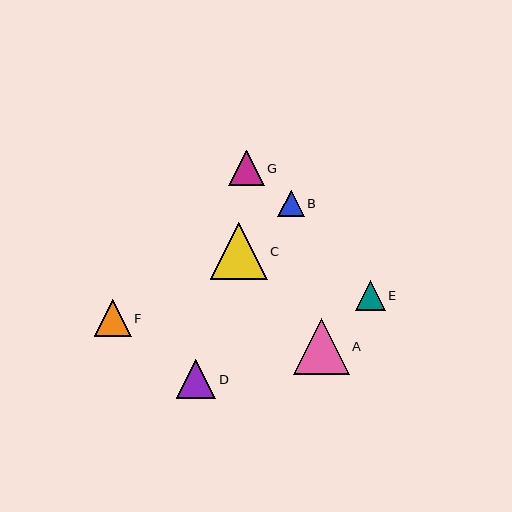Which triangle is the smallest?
Triangle B is the smallest with a size of approximately 26 pixels.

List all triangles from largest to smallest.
From largest to smallest: C, A, D, F, G, E, B.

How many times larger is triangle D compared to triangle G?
Triangle D is approximately 1.1 times the size of triangle G.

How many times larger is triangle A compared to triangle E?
Triangle A is approximately 1.9 times the size of triangle E.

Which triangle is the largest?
Triangle C is the largest with a size of approximately 57 pixels.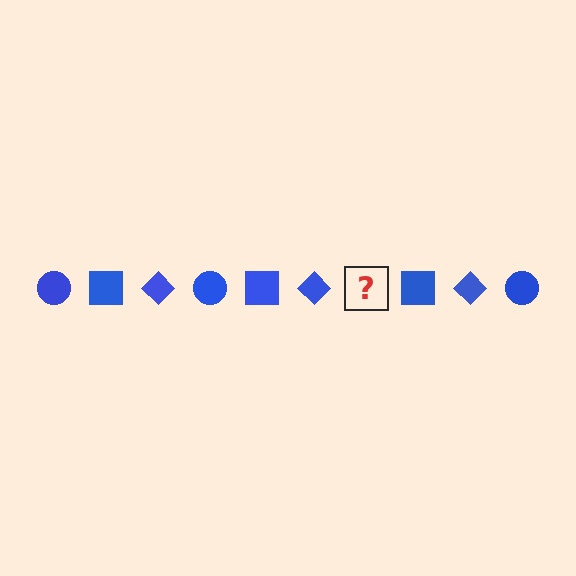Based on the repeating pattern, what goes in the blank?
The blank should be a blue circle.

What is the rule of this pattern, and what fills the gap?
The rule is that the pattern cycles through circle, square, diamond shapes in blue. The gap should be filled with a blue circle.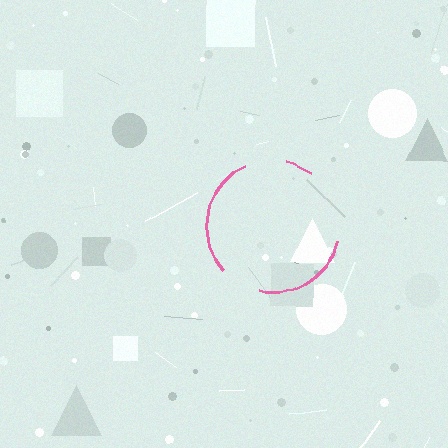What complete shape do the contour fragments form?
The contour fragments form a circle.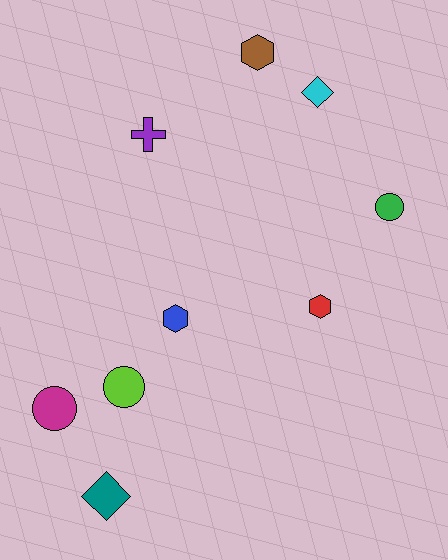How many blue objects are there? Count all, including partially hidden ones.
There is 1 blue object.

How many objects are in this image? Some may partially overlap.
There are 9 objects.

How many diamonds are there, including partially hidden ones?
There are 2 diamonds.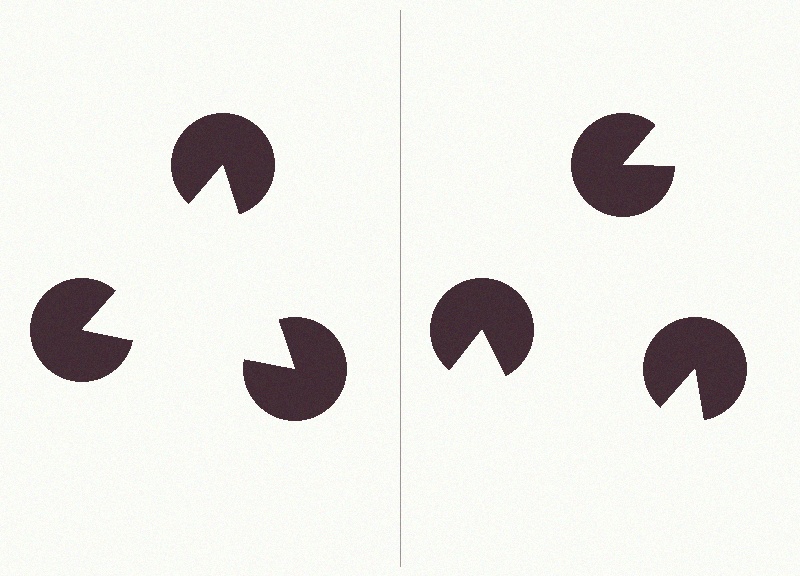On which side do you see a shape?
An illusory triangle appears on the left side. On the right side the wedge cuts are rotated, so no coherent shape forms.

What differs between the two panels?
The pac-man discs are positioned identically on both sides; only the wedge orientations differ. On the left they align to a triangle; on the right they are misaligned.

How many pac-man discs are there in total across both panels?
6 — 3 on each side.